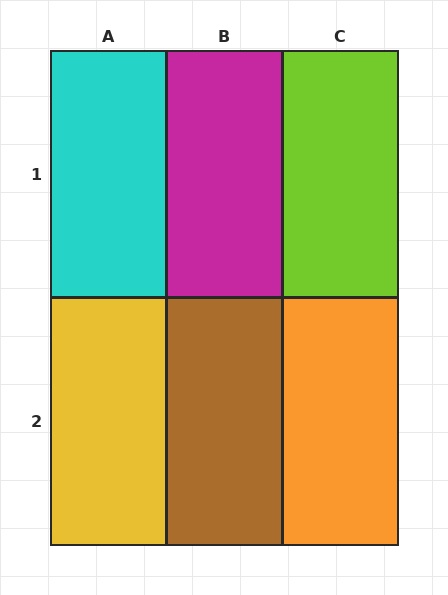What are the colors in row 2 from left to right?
Yellow, brown, orange.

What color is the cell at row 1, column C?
Lime.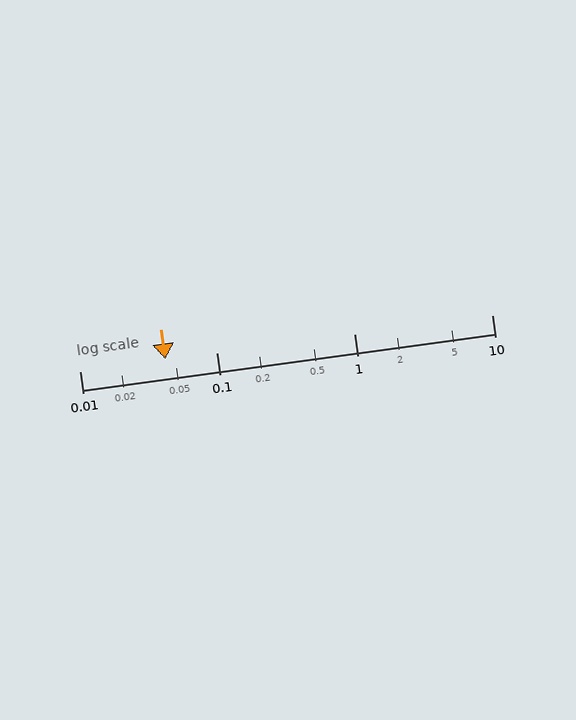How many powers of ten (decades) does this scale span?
The scale spans 3 decades, from 0.01 to 10.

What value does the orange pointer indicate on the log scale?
The pointer indicates approximately 0.042.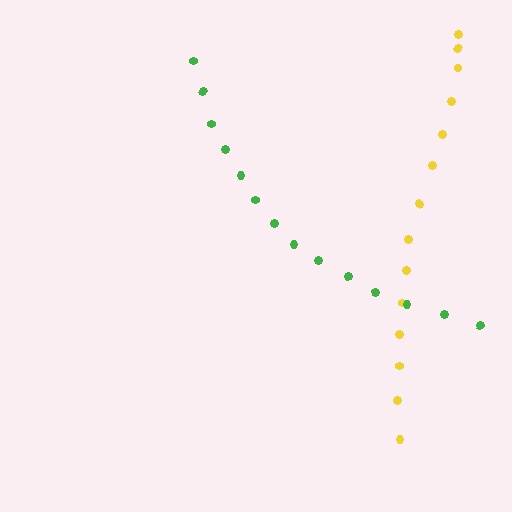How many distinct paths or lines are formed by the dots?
There are 2 distinct paths.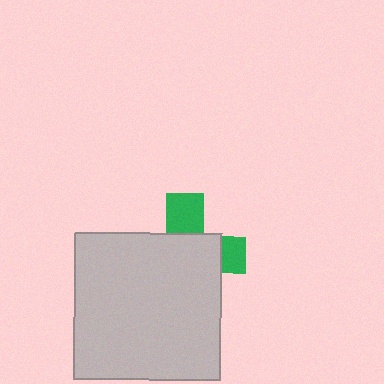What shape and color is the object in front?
The object in front is a light gray square.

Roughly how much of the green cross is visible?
A small part of it is visible (roughly 31%).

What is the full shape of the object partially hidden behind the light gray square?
The partially hidden object is a green cross.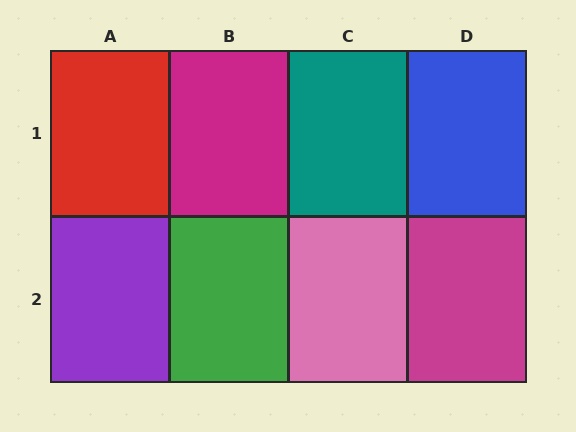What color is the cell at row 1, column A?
Red.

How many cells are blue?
1 cell is blue.